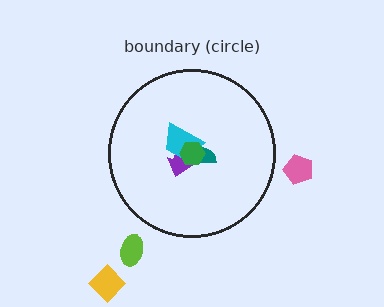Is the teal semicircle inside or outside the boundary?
Inside.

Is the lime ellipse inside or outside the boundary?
Outside.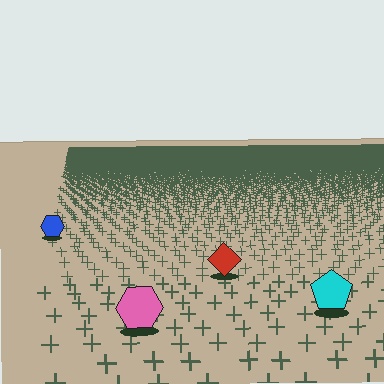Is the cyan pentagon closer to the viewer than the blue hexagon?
Yes. The cyan pentagon is closer — you can tell from the texture gradient: the ground texture is coarser near it.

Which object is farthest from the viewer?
The blue hexagon is farthest from the viewer. It appears smaller and the ground texture around it is denser.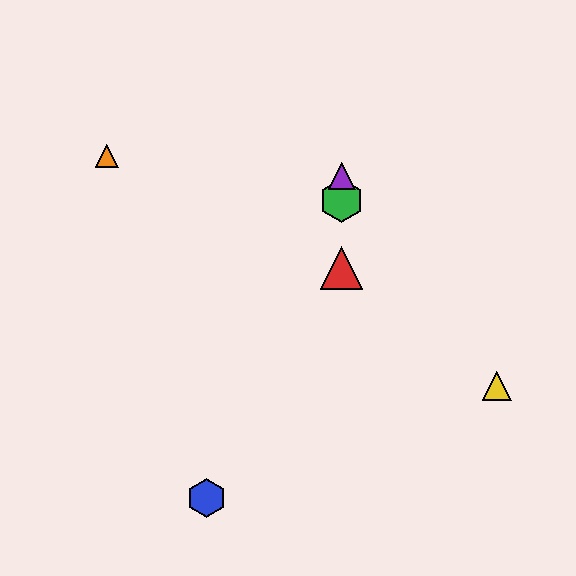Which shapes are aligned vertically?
The red triangle, the green hexagon, the purple triangle are aligned vertically.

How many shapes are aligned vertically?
3 shapes (the red triangle, the green hexagon, the purple triangle) are aligned vertically.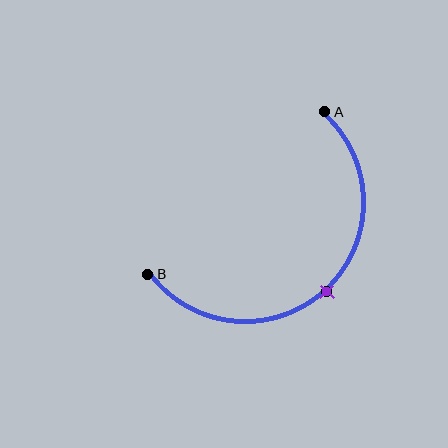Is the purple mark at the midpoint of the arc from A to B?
Yes. The purple mark lies on the arc at equal arc-length from both A and B — it is the arc midpoint.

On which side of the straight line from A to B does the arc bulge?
The arc bulges below and to the right of the straight line connecting A and B.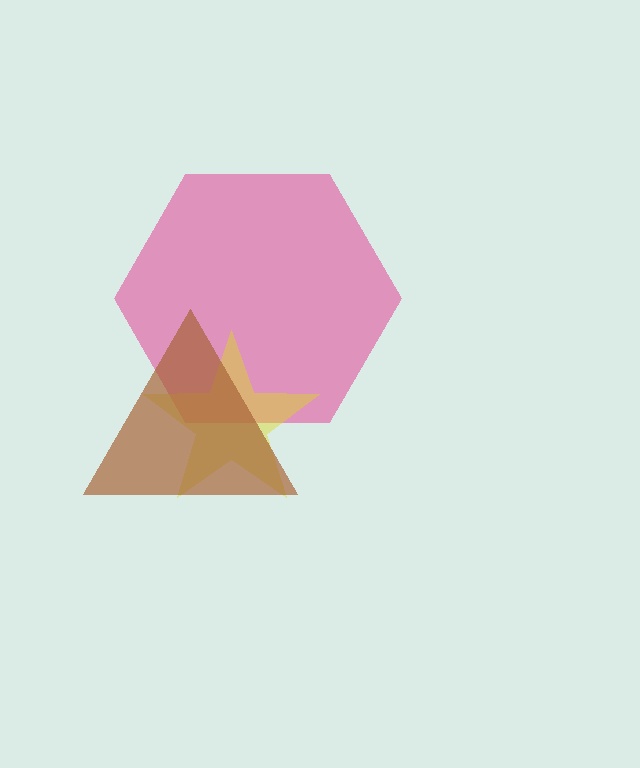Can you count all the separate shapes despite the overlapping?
Yes, there are 3 separate shapes.